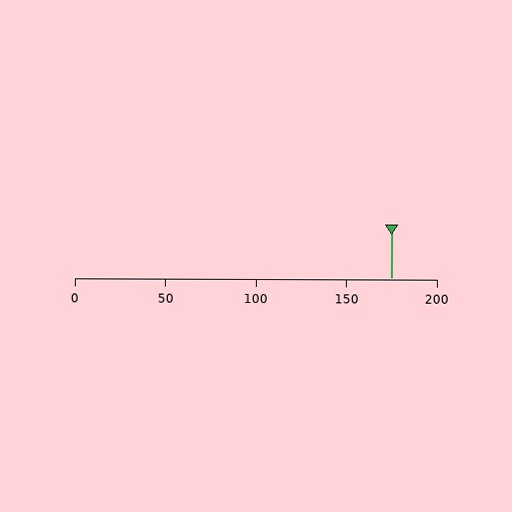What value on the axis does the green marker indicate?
The marker indicates approximately 175.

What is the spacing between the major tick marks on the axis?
The major ticks are spaced 50 apart.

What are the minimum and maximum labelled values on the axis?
The axis runs from 0 to 200.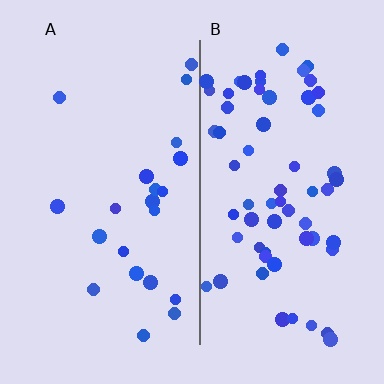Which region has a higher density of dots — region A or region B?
B (the right).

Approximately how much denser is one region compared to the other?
Approximately 2.9× — region B over region A.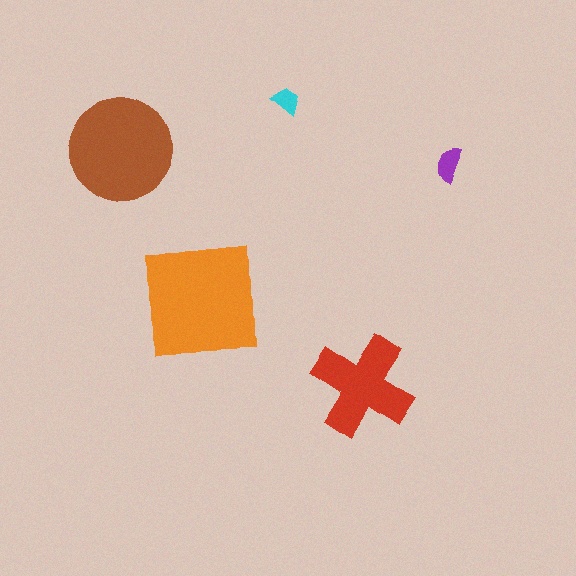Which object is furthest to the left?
The brown circle is leftmost.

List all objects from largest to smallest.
The orange square, the brown circle, the red cross, the purple semicircle, the cyan trapezoid.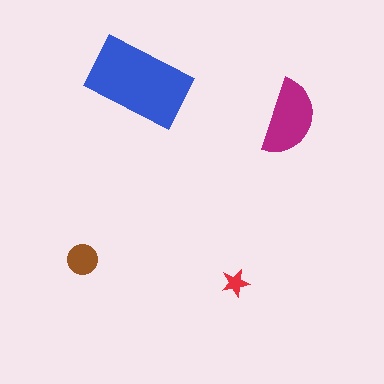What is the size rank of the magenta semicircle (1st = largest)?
2nd.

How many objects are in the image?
There are 4 objects in the image.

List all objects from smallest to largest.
The red star, the brown circle, the magenta semicircle, the blue rectangle.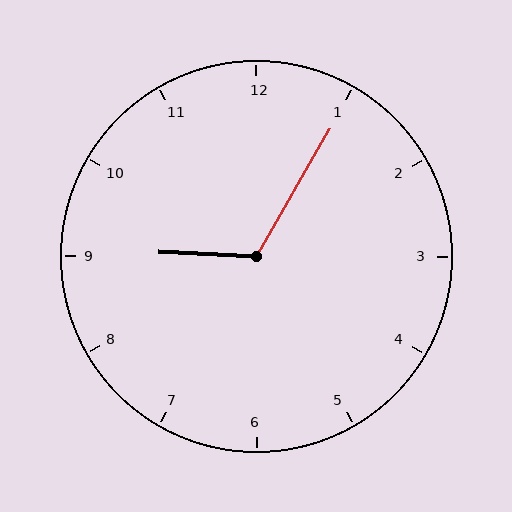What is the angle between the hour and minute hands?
Approximately 118 degrees.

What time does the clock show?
9:05.